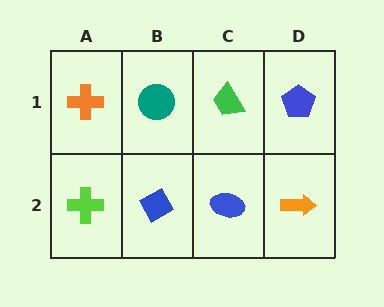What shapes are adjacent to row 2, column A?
An orange cross (row 1, column A), a blue diamond (row 2, column B).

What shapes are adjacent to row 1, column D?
An orange arrow (row 2, column D), a green trapezoid (row 1, column C).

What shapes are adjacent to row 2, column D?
A blue pentagon (row 1, column D), a blue ellipse (row 2, column C).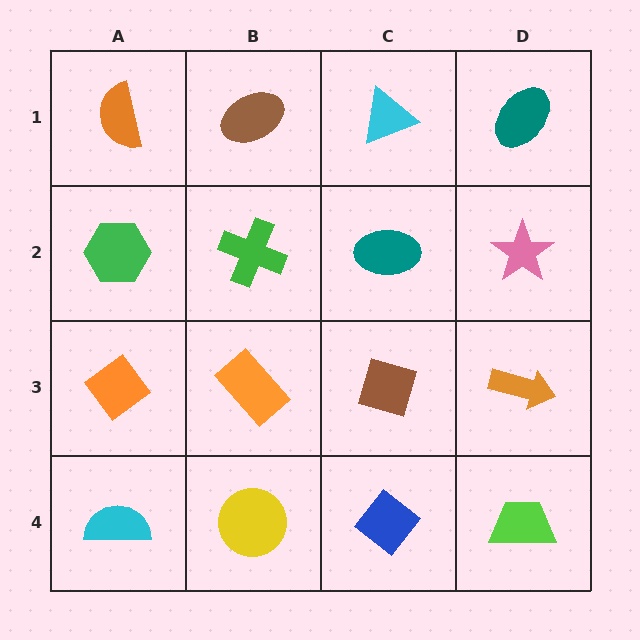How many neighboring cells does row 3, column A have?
3.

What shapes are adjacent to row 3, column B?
A green cross (row 2, column B), a yellow circle (row 4, column B), an orange diamond (row 3, column A), a brown diamond (row 3, column C).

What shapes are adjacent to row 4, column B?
An orange rectangle (row 3, column B), a cyan semicircle (row 4, column A), a blue diamond (row 4, column C).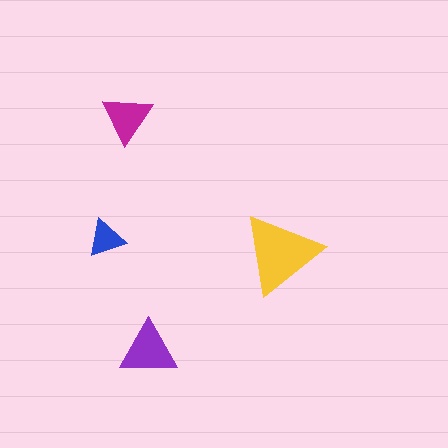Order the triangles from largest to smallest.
the yellow one, the purple one, the magenta one, the blue one.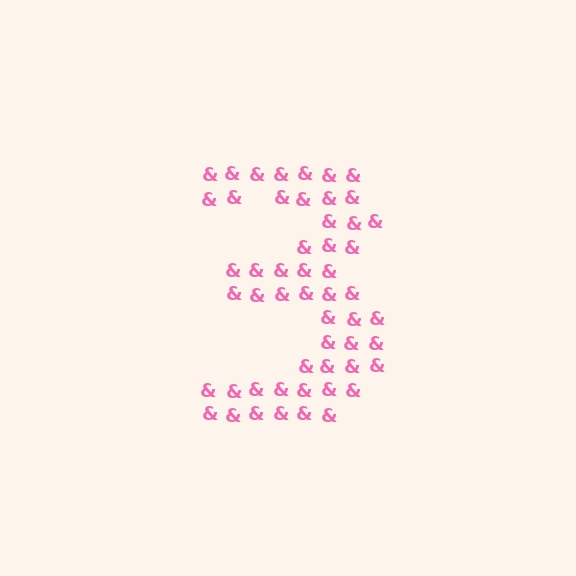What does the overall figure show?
The overall figure shows the digit 3.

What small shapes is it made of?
It is made of small ampersands.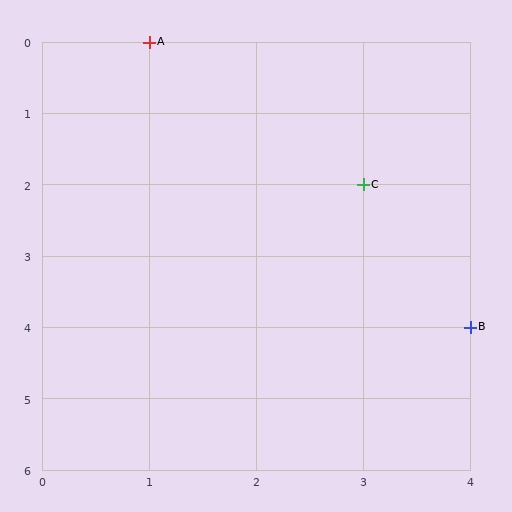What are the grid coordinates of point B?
Point B is at grid coordinates (4, 4).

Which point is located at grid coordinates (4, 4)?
Point B is at (4, 4).